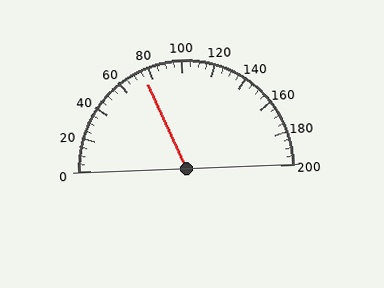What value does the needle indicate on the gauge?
The needle indicates approximately 75.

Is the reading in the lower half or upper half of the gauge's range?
The reading is in the lower half of the range (0 to 200).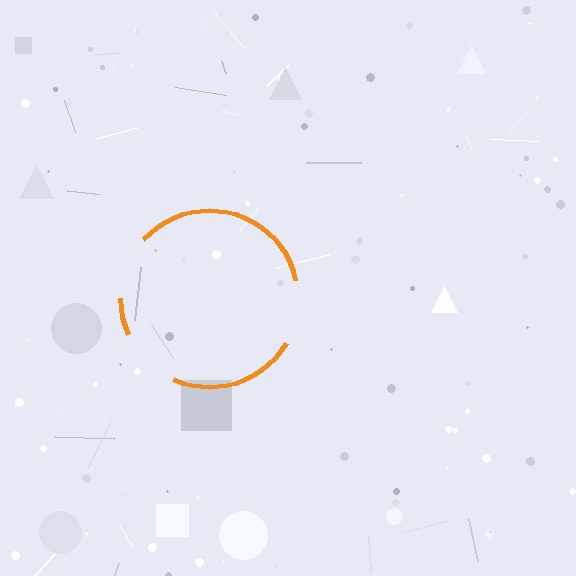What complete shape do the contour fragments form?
The contour fragments form a circle.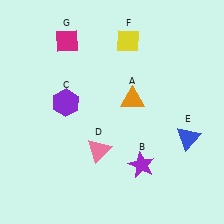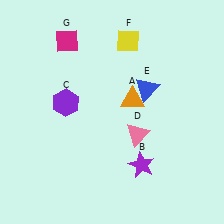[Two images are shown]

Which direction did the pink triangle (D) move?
The pink triangle (D) moved right.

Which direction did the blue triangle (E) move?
The blue triangle (E) moved up.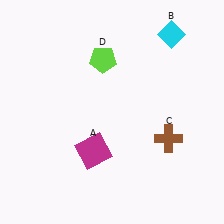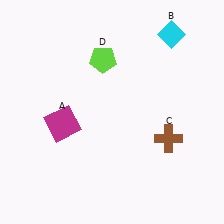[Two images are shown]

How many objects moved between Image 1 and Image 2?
1 object moved between the two images.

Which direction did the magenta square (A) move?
The magenta square (A) moved left.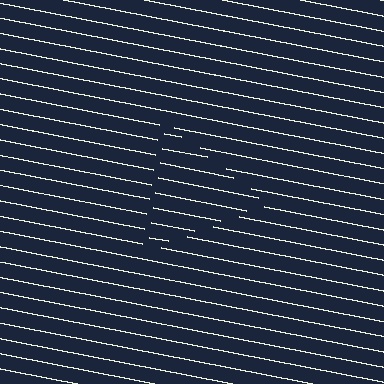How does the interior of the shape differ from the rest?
The interior of the shape contains the same grating, shifted by half a period — the contour is defined by the phase discontinuity where line-ends from the inner and outer gratings abut.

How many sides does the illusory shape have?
3 sides — the line-ends trace a triangle.